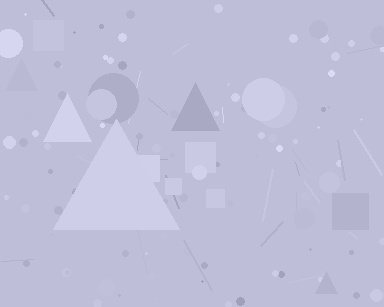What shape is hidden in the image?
A triangle is hidden in the image.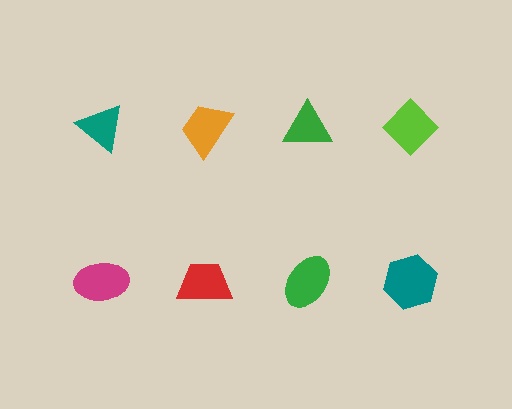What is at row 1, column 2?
An orange trapezoid.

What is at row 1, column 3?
A green triangle.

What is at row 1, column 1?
A teal triangle.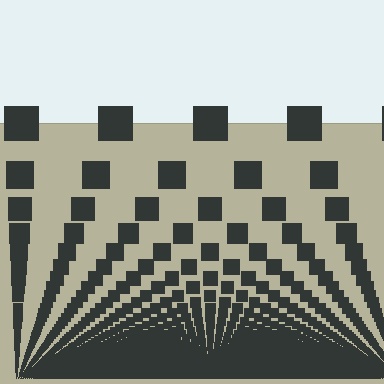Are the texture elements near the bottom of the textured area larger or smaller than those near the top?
Smaller. The gradient is inverted — elements near the bottom are smaller and denser.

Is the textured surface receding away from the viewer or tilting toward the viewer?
The surface appears to tilt toward the viewer. Texture elements get larger and sparser toward the top.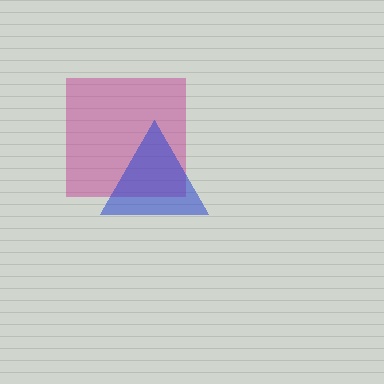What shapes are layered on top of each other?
The layered shapes are: a magenta square, a blue triangle.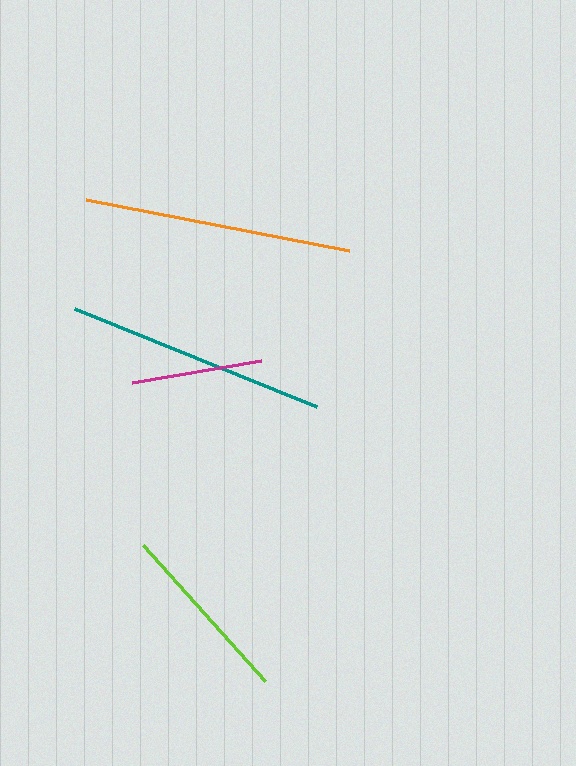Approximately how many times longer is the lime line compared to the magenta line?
The lime line is approximately 1.4 times the length of the magenta line.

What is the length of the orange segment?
The orange segment is approximately 268 pixels long.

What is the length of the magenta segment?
The magenta segment is approximately 131 pixels long.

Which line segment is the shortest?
The magenta line is the shortest at approximately 131 pixels.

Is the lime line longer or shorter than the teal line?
The teal line is longer than the lime line.